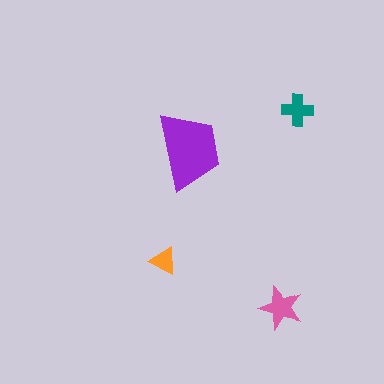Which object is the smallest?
The orange triangle.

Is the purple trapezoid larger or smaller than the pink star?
Larger.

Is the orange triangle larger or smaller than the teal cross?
Smaller.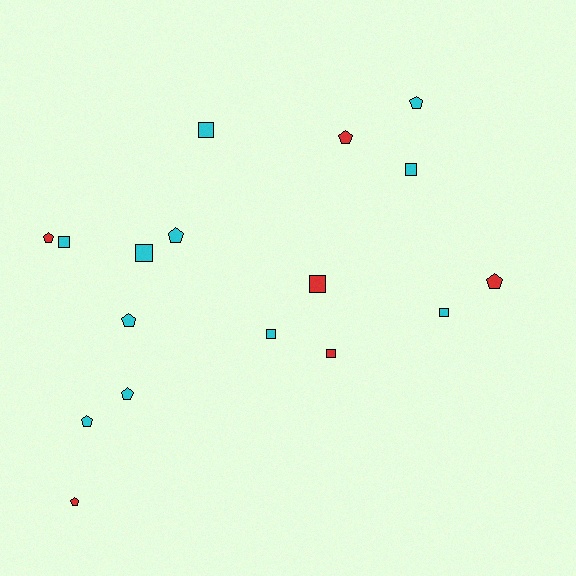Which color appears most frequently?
Cyan, with 11 objects.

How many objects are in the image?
There are 17 objects.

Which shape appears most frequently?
Pentagon, with 9 objects.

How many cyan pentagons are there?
There are 5 cyan pentagons.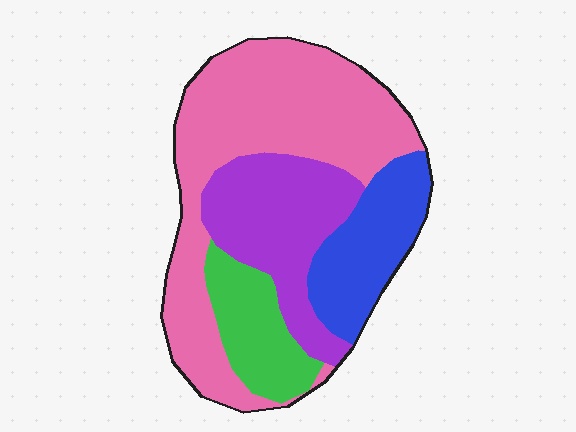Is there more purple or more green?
Purple.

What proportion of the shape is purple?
Purple takes up about one quarter (1/4) of the shape.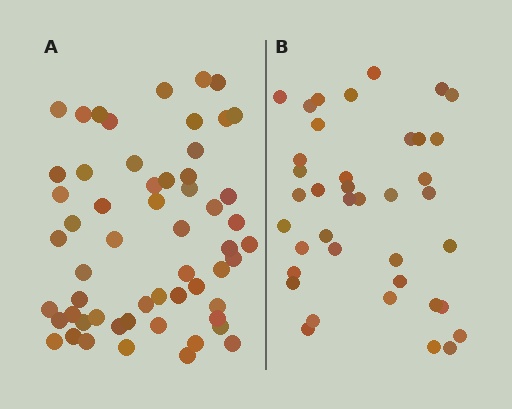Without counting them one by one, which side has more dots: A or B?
Region A (the left region) has more dots.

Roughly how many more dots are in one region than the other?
Region A has approximately 20 more dots than region B.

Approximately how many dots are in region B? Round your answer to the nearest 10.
About 40 dots. (The exact count is 39, which rounds to 40.)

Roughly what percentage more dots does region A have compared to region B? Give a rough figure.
About 45% more.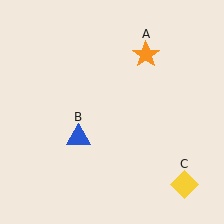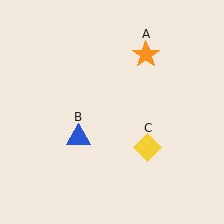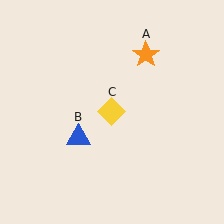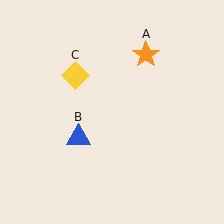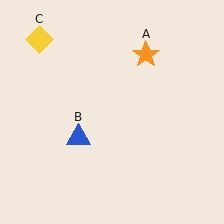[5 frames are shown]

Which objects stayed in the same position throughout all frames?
Orange star (object A) and blue triangle (object B) remained stationary.